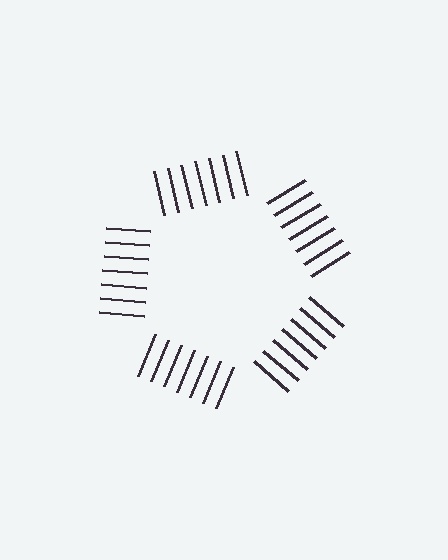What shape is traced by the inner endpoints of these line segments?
An illusory pentagon — the line segments terminate on its edges but no continuous stroke is drawn.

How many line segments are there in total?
35 — 7 along each of the 5 edges.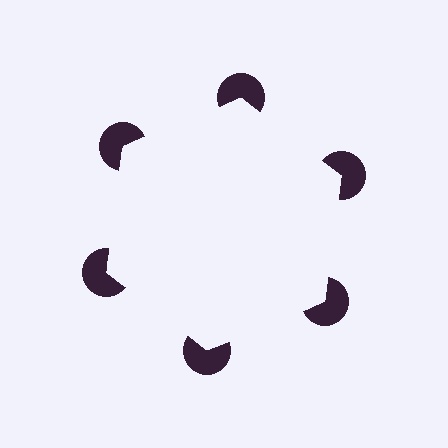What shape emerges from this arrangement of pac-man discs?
An illusory hexagon — its edges are inferred from the aligned wedge cuts in the pac-man discs, not physically drawn.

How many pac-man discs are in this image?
There are 6 — one at each vertex of the illusory hexagon.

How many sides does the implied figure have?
6 sides.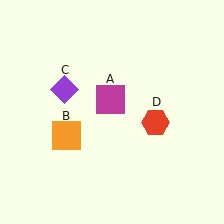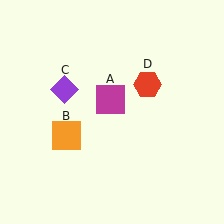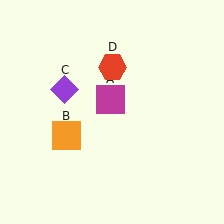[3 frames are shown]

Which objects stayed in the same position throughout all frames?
Magenta square (object A) and orange square (object B) and purple diamond (object C) remained stationary.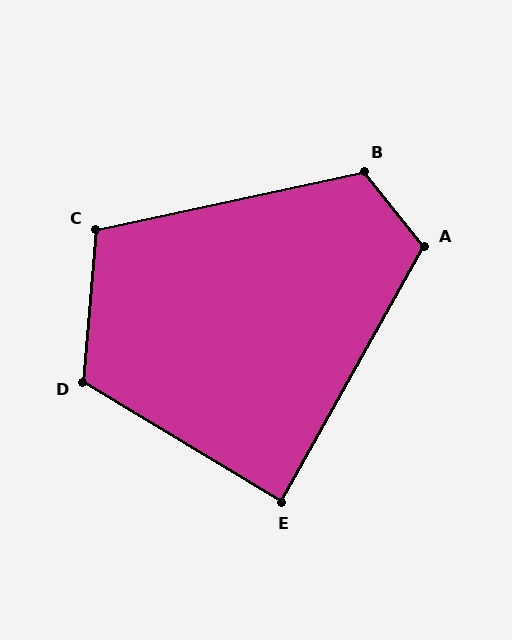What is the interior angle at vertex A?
Approximately 112 degrees (obtuse).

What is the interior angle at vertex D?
Approximately 116 degrees (obtuse).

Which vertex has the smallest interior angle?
E, at approximately 88 degrees.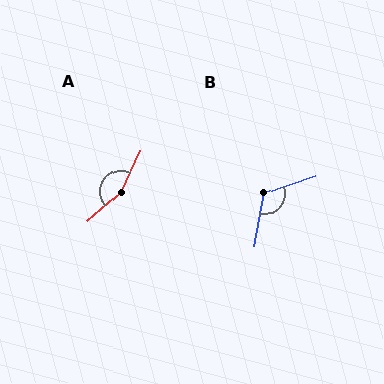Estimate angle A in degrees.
Approximately 158 degrees.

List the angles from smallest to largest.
B (119°), A (158°).